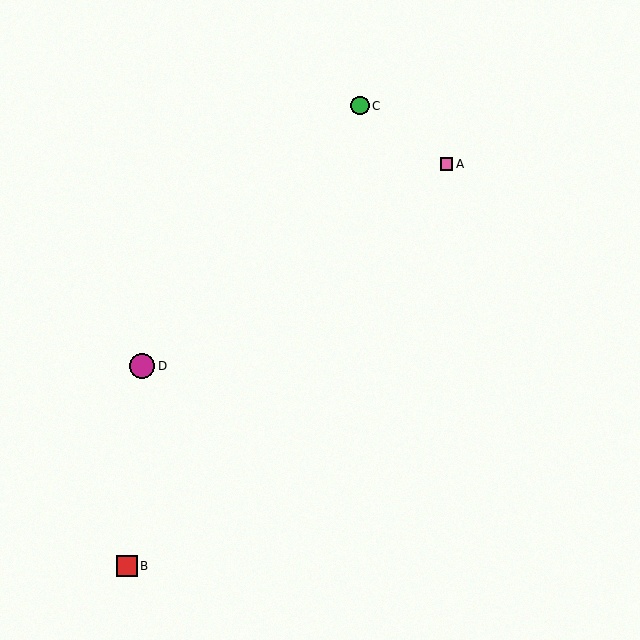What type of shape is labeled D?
Shape D is a magenta circle.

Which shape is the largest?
The magenta circle (labeled D) is the largest.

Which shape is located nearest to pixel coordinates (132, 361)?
The magenta circle (labeled D) at (142, 366) is nearest to that location.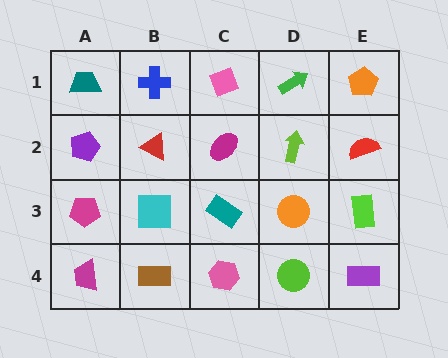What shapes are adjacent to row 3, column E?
A red semicircle (row 2, column E), a purple rectangle (row 4, column E), an orange circle (row 3, column D).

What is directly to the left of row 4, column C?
A brown rectangle.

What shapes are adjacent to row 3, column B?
A red triangle (row 2, column B), a brown rectangle (row 4, column B), a magenta pentagon (row 3, column A), a teal rectangle (row 3, column C).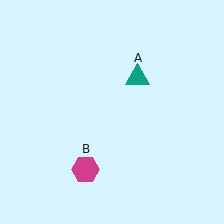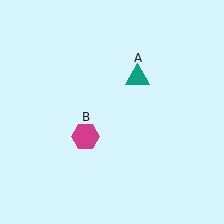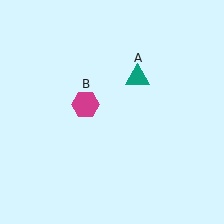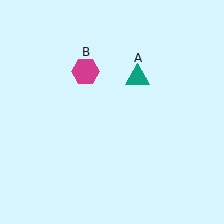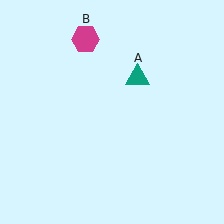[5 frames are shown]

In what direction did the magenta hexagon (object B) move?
The magenta hexagon (object B) moved up.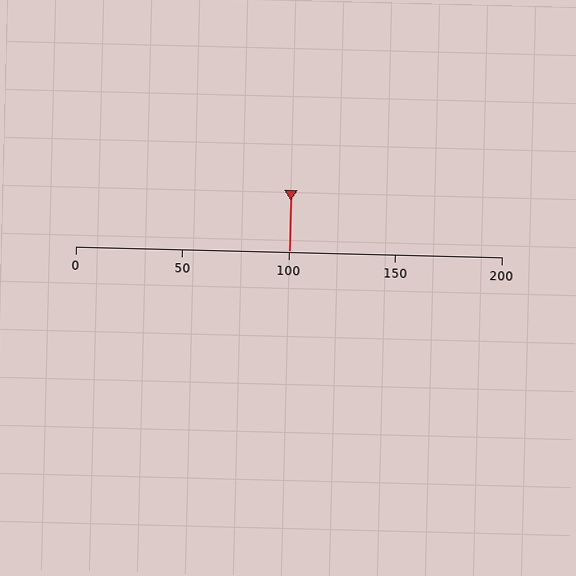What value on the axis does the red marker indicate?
The marker indicates approximately 100.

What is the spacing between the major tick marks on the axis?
The major ticks are spaced 50 apart.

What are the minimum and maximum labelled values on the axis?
The axis runs from 0 to 200.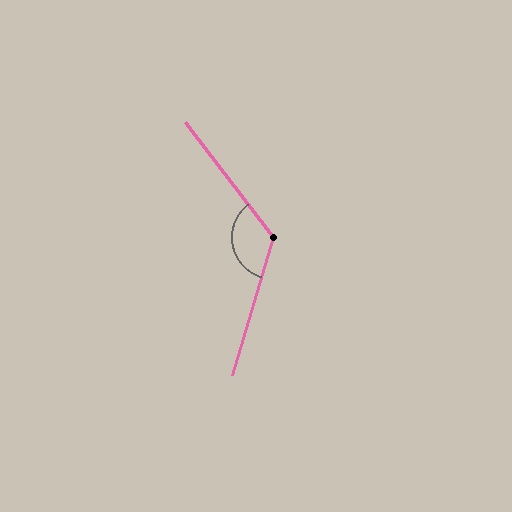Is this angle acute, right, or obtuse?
It is obtuse.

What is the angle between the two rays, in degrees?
Approximately 126 degrees.